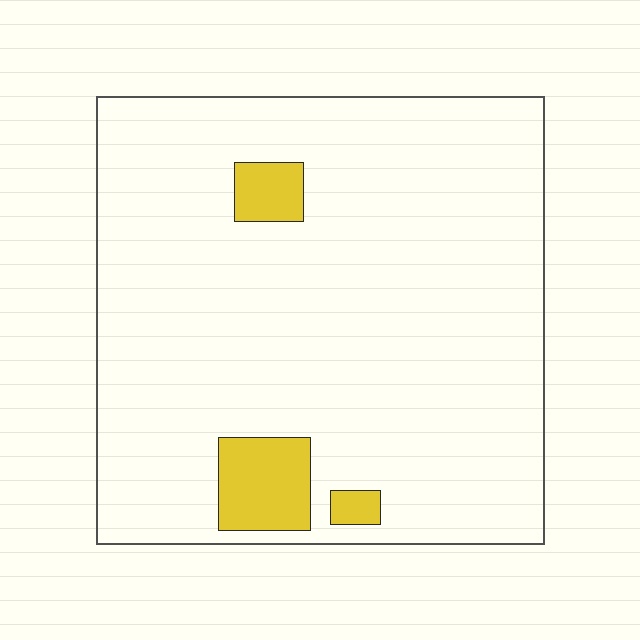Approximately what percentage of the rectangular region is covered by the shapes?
Approximately 5%.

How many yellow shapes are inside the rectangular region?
3.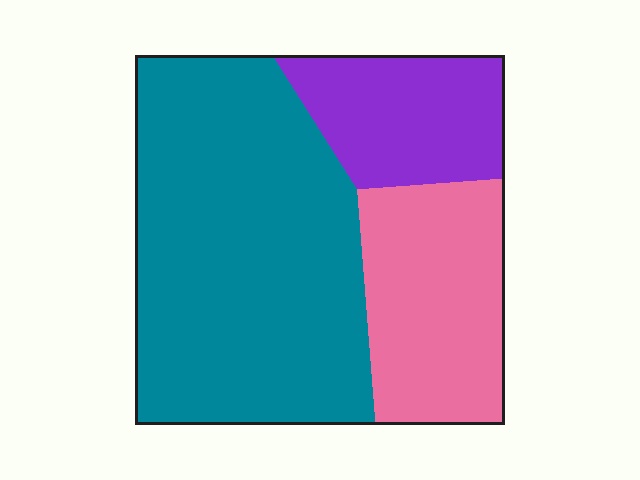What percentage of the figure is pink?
Pink covers roughly 25% of the figure.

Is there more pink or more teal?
Teal.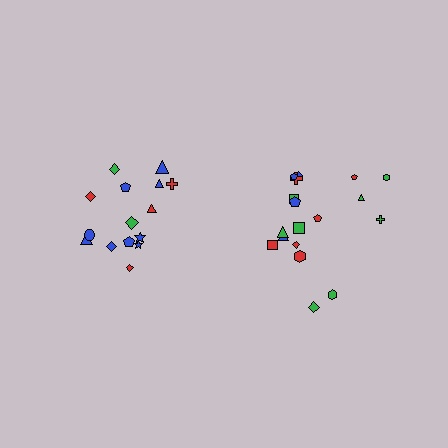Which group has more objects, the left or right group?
The right group.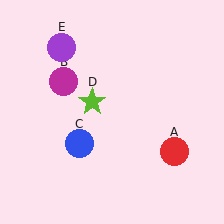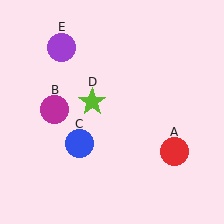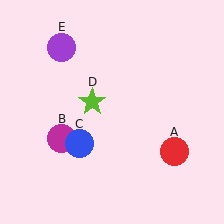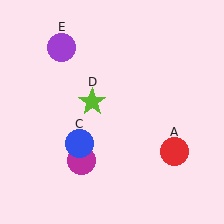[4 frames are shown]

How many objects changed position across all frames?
1 object changed position: magenta circle (object B).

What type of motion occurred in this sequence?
The magenta circle (object B) rotated counterclockwise around the center of the scene.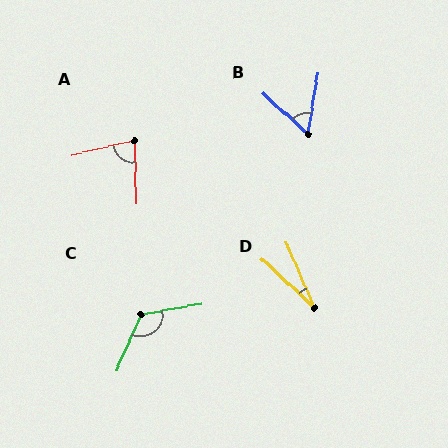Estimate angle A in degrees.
Approximately 79 degrees.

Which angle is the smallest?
D, at approximately 24 degrees.